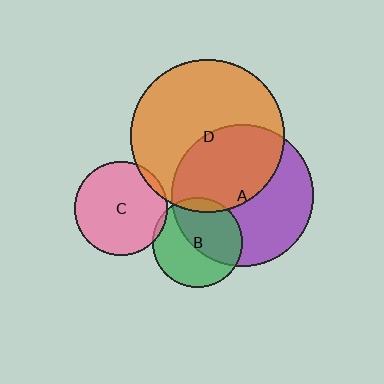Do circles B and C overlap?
Yes.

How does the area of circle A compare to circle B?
Approximately 2.5 times.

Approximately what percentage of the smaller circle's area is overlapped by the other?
Approximately 5%.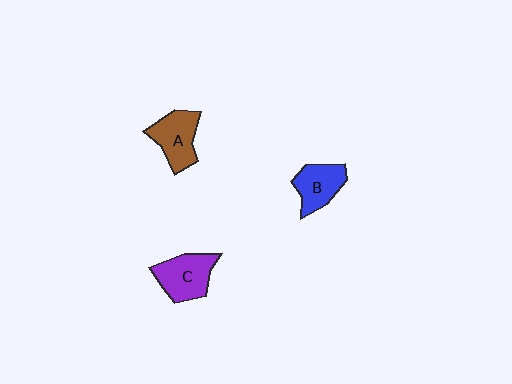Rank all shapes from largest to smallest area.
From largest to smallest: C (purple), A (brown), B (blue).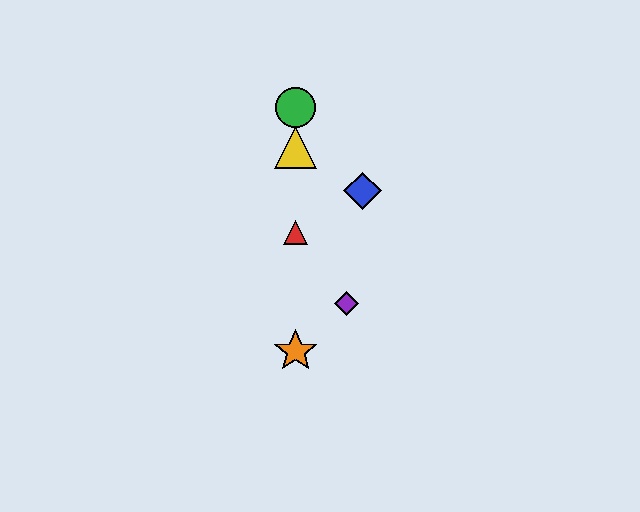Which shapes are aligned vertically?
The red triangle, the green circle, the yellow triangle, the orange star are aligned vertically.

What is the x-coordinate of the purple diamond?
The purple diamond is at x≈346.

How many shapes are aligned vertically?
4 shapes (the red triangle, the green circle, the yellow triangle, the orange star) are aligned vertically.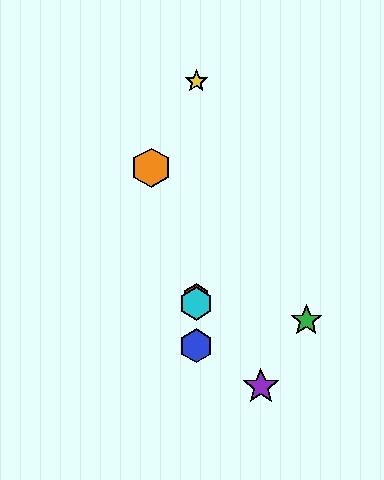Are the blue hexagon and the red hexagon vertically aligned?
Yes, both are at x≈196.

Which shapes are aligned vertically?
The red hexagon, the blue hexagon, the yellow star, the cyan hexagon are aligned vertically.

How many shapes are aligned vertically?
4 shapes (the red hexagon, the blue hexagon, the yellow star, the cyan hexagon) are aligned vertically.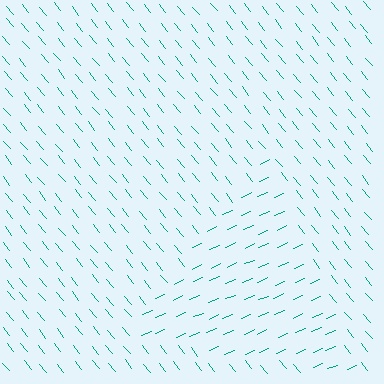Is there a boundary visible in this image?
Yes, there is a texture boundary formed by a change in line orientation.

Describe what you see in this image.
The image is filled with small teal line segments. A triangle region in the image has lines oriented differently from the surrounding lines, creating a visible texture boundary.